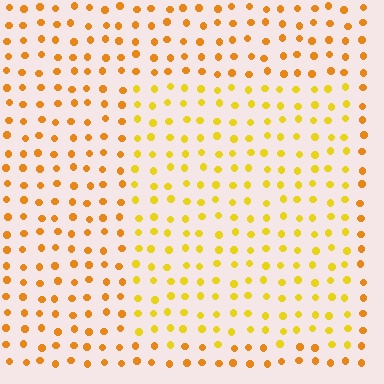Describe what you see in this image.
The image is filled with small orange elements in a uniform arrangement. A rectangle-shaped region is visible where the elements are tinted to a slightly different hue, forming a subtle color boundary.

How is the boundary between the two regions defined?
The boundary is defined purely by a slight shift in hue (about 23 degrees). Spacing, size, and orientation are identical on both sides.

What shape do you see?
I see a rectangle.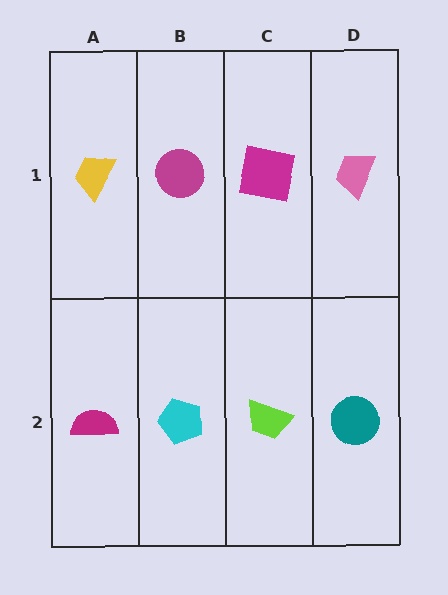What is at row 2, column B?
A cyan pentagon.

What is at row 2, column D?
A teal circle.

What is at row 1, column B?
A magenta circle.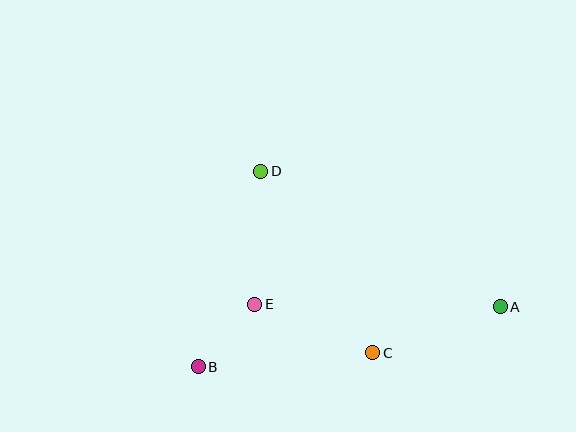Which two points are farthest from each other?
Points A and B are farthest from each other.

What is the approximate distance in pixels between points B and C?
The distance between B and C is approximately 175 pixels.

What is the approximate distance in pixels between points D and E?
The distance between D and E is approximately 134 pixels.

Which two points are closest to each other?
Points B and E are closest to each other.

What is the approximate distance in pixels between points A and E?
The distance between A and E is approximately 245 pixels.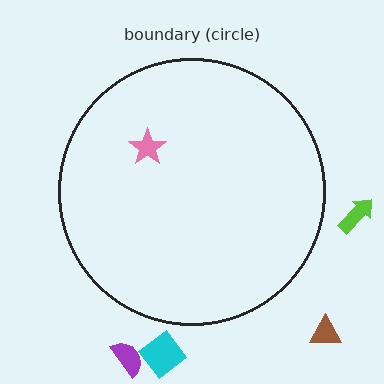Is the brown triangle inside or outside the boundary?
Outside.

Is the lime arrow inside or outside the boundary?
Outside.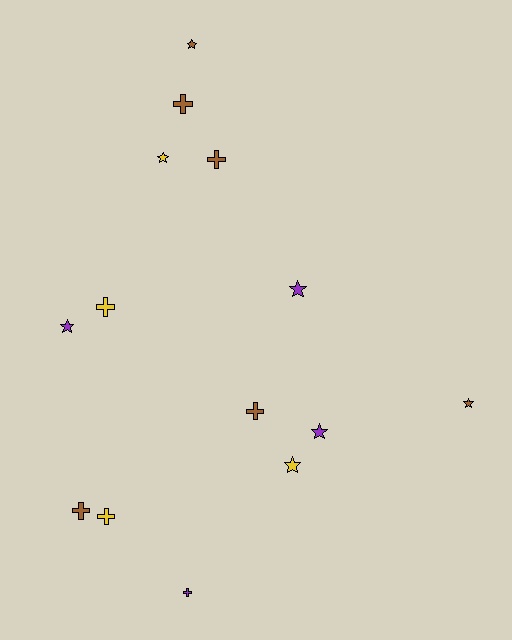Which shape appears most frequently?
Cross, with 7 objects.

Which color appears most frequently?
Brown, with 6 objects.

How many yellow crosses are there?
There are 2 yellow crosses.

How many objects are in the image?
There are 14 objects.